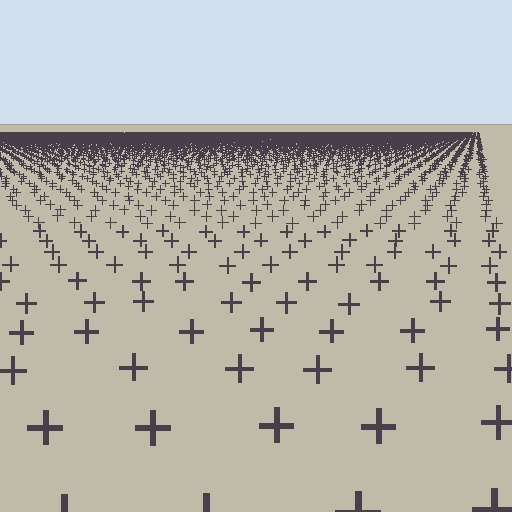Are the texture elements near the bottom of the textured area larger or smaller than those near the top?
Larger. Near the bottom, elements are closer to the viewer and appear at a bigger on-screen size.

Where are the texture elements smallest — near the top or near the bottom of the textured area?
Near the top.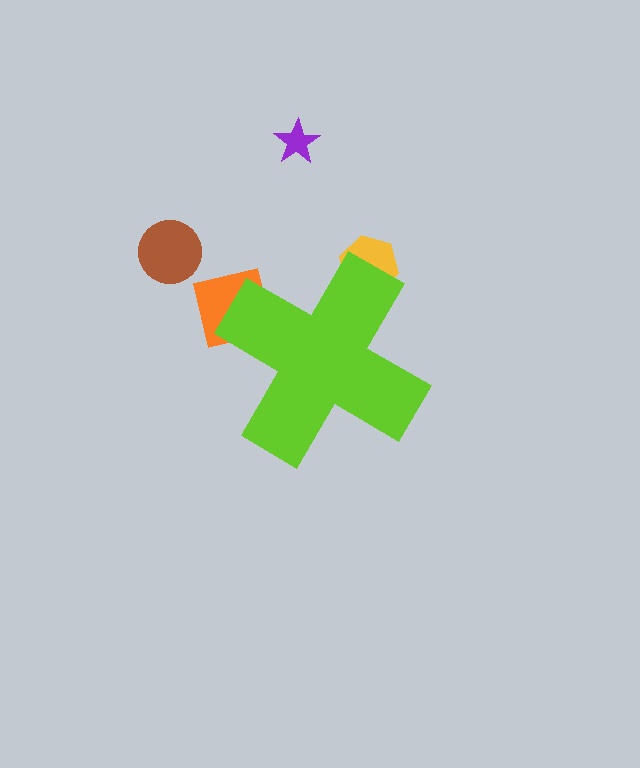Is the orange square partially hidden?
Yes, the orange square is partially hidden behind the lime cross.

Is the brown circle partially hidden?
No, the brown circle is fully visible.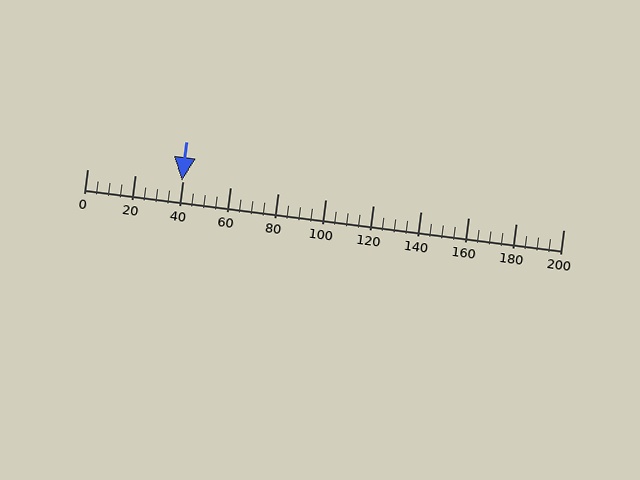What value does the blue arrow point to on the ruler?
The blue arrow points to approximately 40.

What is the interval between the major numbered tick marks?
The major tick marks are spaced 20 units apart.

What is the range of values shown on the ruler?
The ruler shows values from 0 to 200.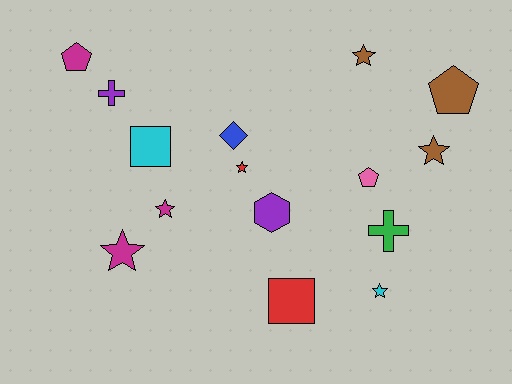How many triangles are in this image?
There are no triangles.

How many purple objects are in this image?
There are 2 purple objects.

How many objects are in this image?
There are 15 objects.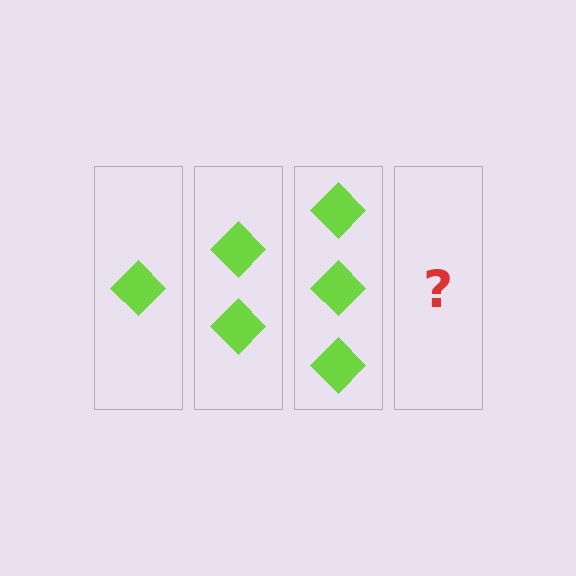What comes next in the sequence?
The next element should be 4 diamonds.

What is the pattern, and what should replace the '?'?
The pattern is that each step adds one more diamond. The '?' should be 4 diamonds.